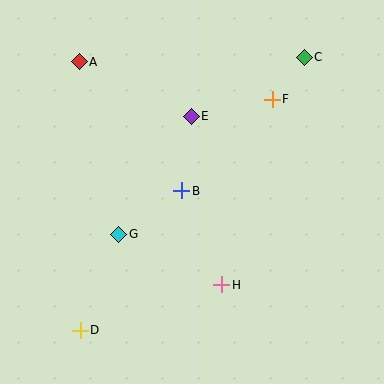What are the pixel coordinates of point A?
Point A is at (79, 62).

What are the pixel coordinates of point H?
Point H is at (222, 285).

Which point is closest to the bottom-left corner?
Point D is closest to the bottom-left corner.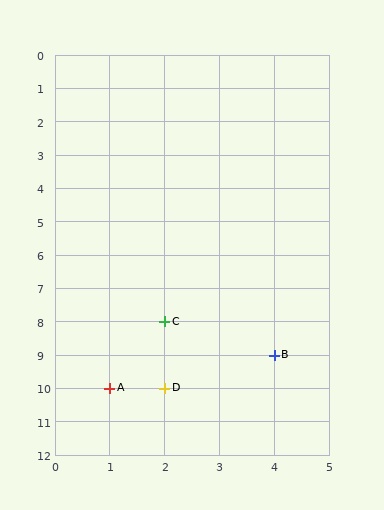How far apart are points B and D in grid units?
Points B and D are 2 columns and 1 row apart (about 2.2 grid units diagonally).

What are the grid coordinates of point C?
Point C is at grid coordinates (2, 8).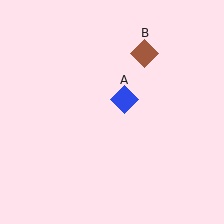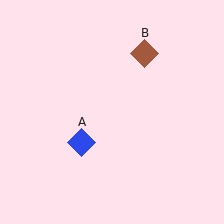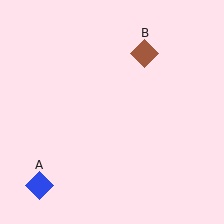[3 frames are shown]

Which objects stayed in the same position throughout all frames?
Brown diamond (object B) remained stationary.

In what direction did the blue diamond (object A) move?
The blue diamond (object A) moved down and to the left.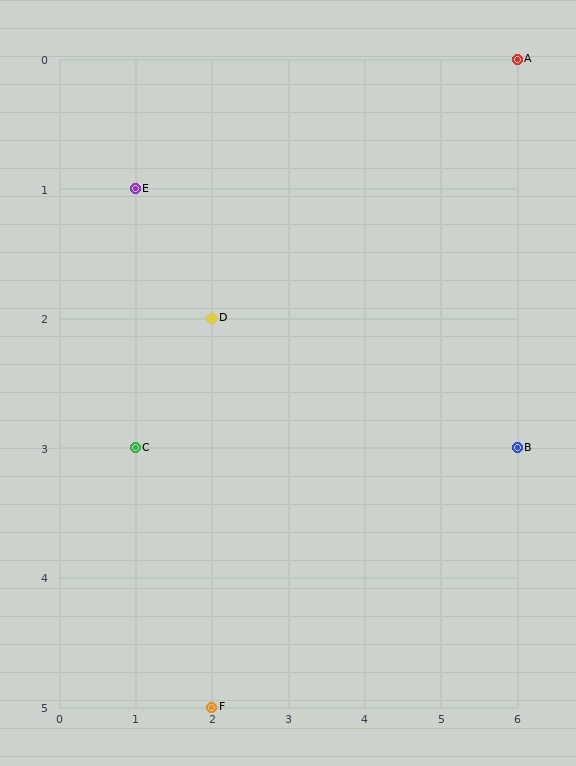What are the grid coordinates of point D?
Point D is at grid coordinates (2, 2).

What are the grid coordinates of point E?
Point E is at grid coordinates (1, 1).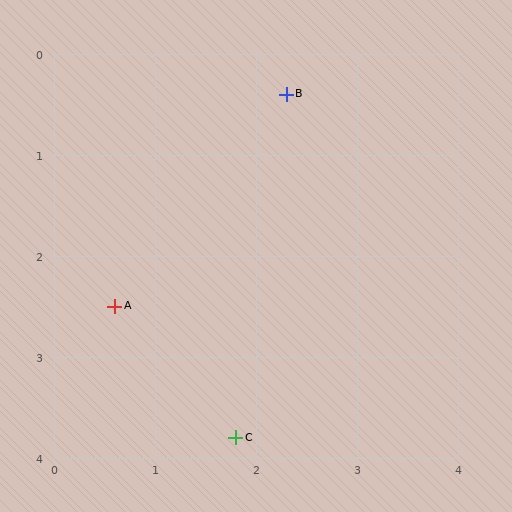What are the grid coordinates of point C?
Point C is at approximately (1.8, 3.8).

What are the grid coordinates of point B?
Point B is at approximately (2.3, 0.4).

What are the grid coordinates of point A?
Point A is at approximately (0.6, 2.5).